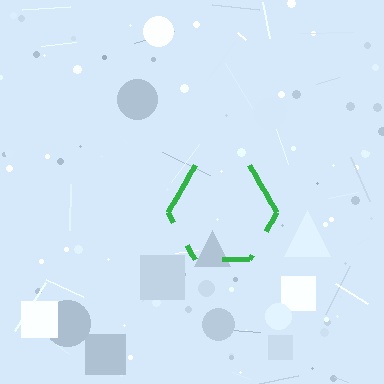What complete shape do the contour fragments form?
The contour fragments form a hexagon.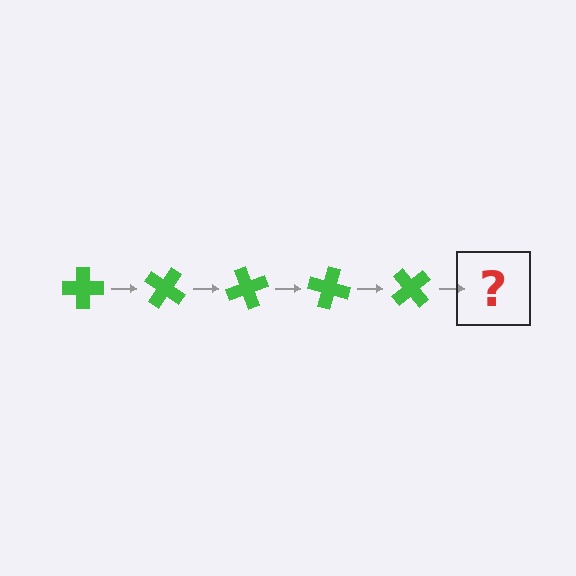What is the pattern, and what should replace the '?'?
The pattern is that the cross rotates 35 degrees each step. The '?' should be a green cross rotated 175 degrees.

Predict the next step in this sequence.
The next step is a green cross rotated 175 degrees.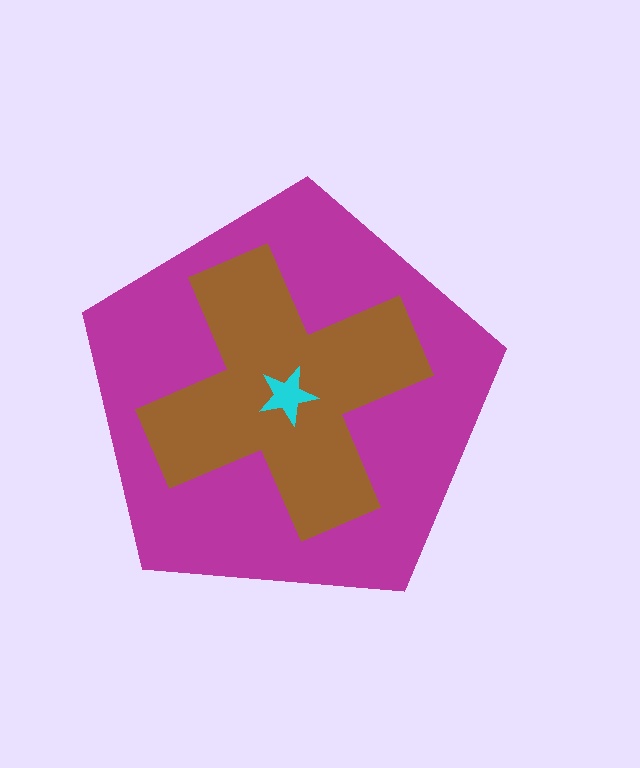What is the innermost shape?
The cyan star.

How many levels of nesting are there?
3.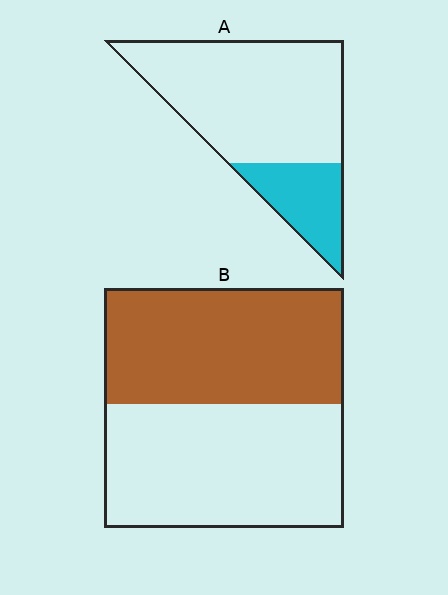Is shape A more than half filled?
No.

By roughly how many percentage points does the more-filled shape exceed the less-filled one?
By roughly 25 percentage points (B over A).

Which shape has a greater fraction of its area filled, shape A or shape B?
Shape B.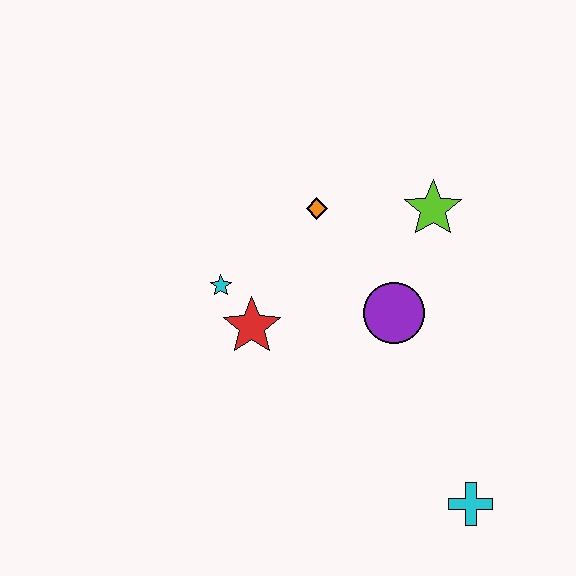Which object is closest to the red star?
The cyan star is closest to the red star.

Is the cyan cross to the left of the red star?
No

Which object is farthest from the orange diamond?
The cyan cross is farthest from the orange diamond.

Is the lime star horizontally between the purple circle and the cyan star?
No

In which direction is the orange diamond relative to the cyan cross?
The orange diamond is above the cyan cross.